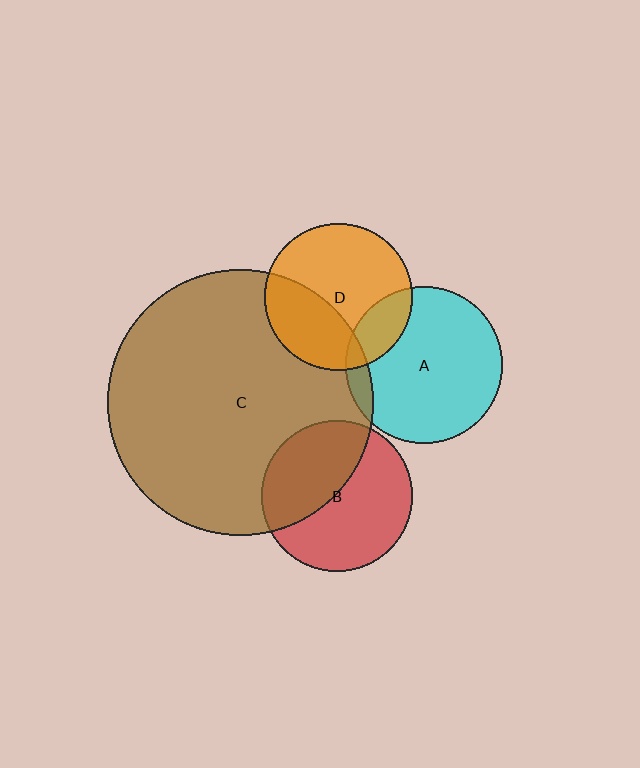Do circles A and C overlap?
Yes.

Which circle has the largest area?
Circle C (brown).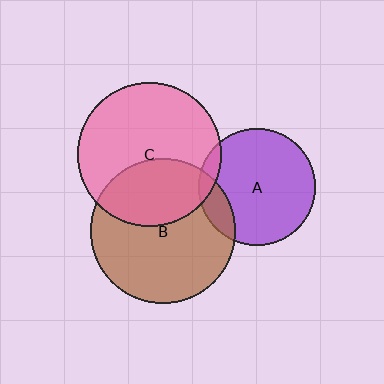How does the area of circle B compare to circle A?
Approximately 1.5 times.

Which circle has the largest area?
Circle B (brown).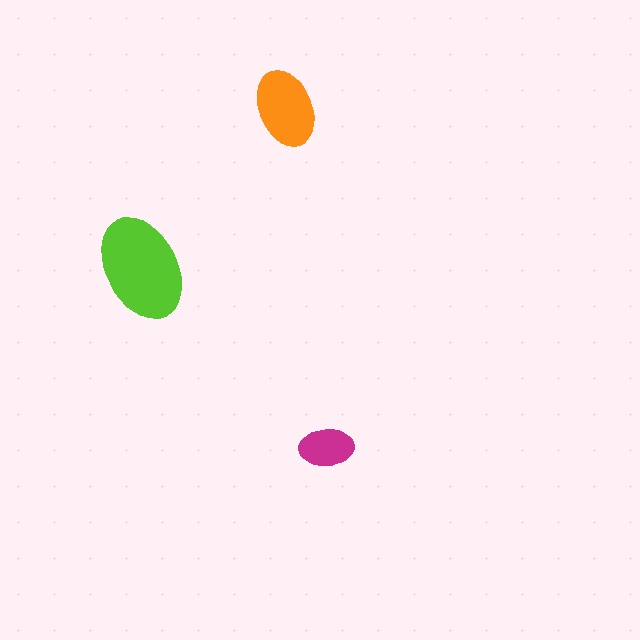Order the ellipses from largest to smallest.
the lime one, the orange one, the magenta one.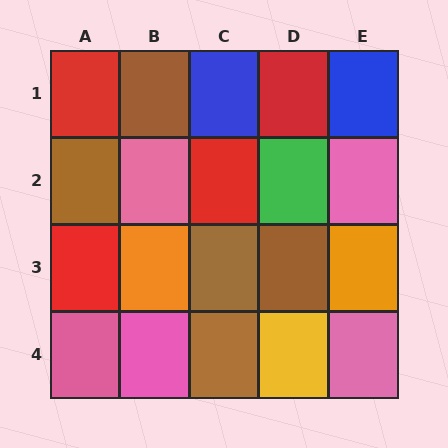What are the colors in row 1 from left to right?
Red, brown, blue, red, blue.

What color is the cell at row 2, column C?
Red.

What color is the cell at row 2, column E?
Pink.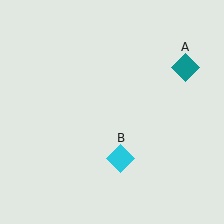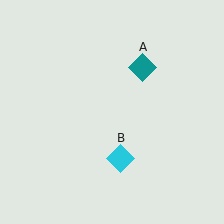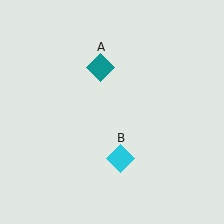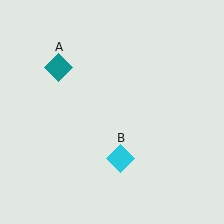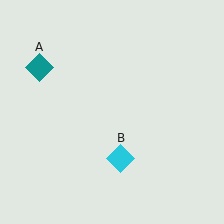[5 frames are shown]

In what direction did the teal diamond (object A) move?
The teal diamond (object A) moved left.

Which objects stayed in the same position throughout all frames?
Cyan diamond (object B) remained stationary.